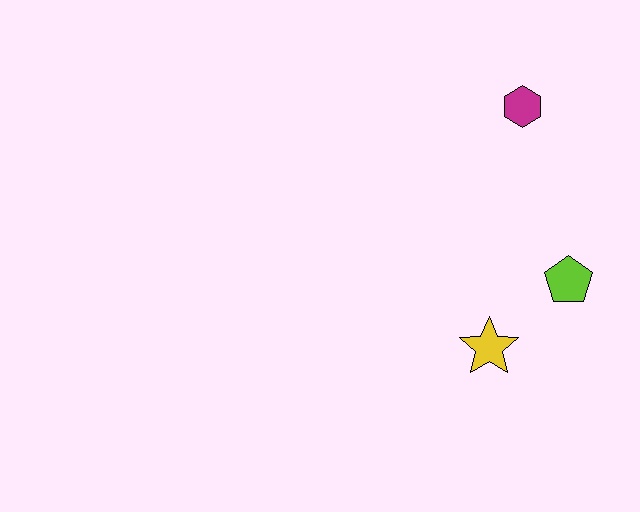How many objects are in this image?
There are 3 objects.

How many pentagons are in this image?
There is 1 pentagon.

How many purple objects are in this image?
There are no purple objects.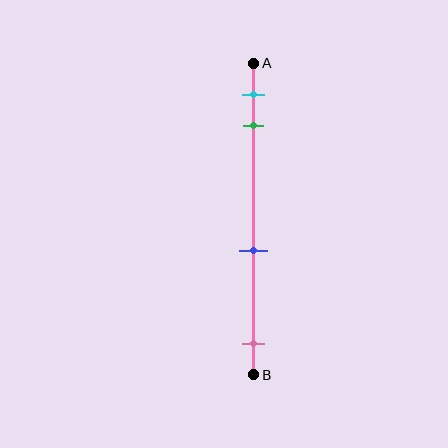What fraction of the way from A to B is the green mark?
The green mark is approximately 20% (0.2) of the way from A to B.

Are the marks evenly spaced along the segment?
No, the marks are not evenly spaced.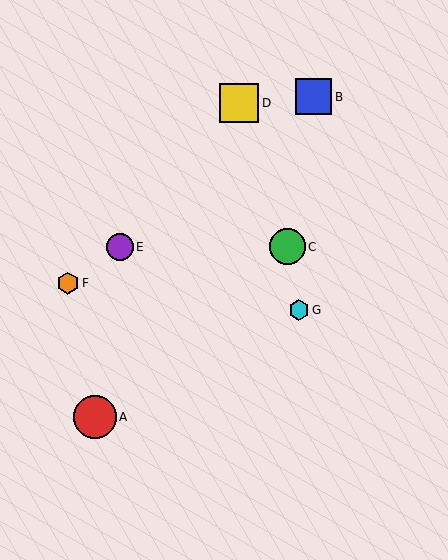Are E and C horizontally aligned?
Yes, both are at y≈247.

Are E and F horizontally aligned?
No, E is at y≈247 and F is at y≈283.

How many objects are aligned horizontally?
2 objects (C, E) are aligned horizontally.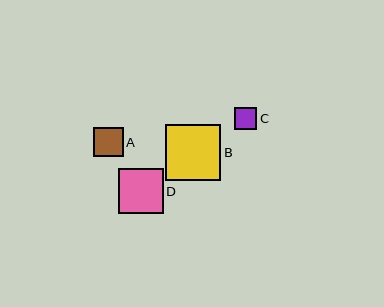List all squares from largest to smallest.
From largest to smallest: B, D, A, C.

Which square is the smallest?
Square C is the smallest with a size of approximately 22 pixels.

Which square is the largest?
Square B is the largest with a size of approximately 55 pixels.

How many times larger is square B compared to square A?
Square B is approximately 1.9 times the size of square A.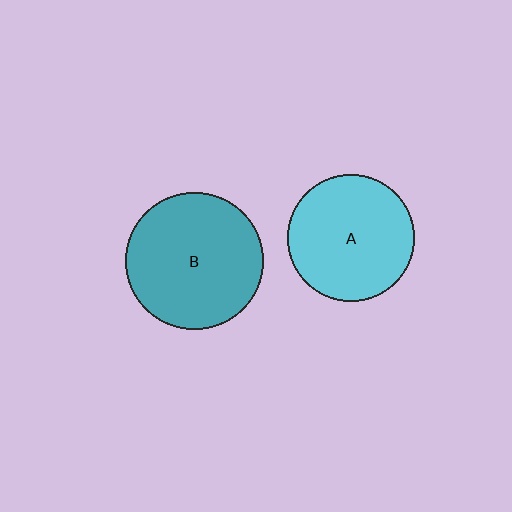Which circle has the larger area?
Circle B (teal).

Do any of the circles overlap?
No, none of the circles overlap.